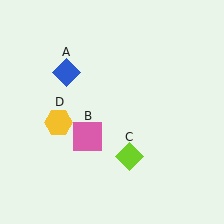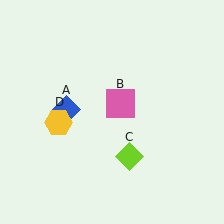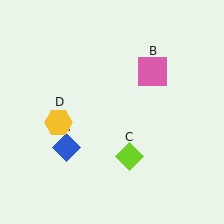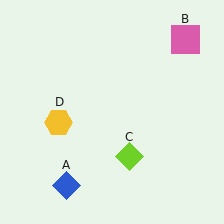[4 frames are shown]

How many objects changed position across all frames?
2 objects changed position: blue diamond (object A), pink square (object B).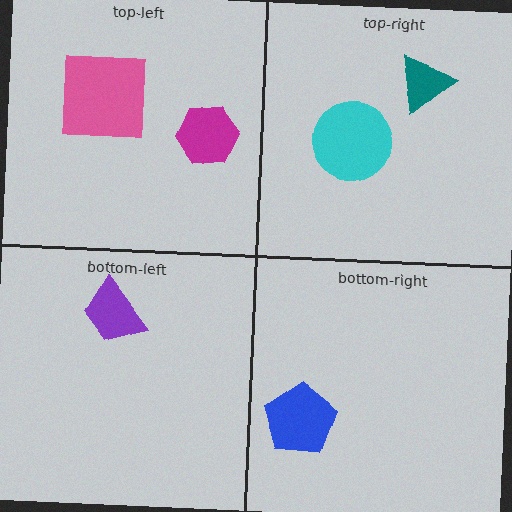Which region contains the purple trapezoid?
The bottom-left region.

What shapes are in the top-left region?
The pink square, the magenta hexagon.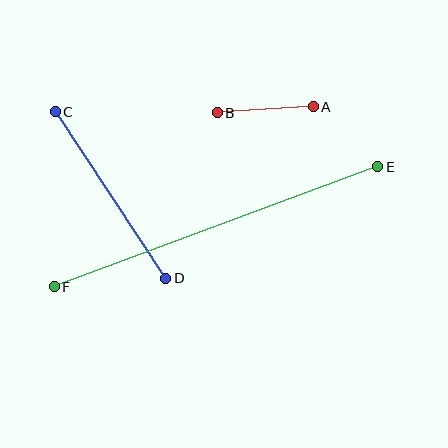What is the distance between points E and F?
The distance is approximately 345 pixels.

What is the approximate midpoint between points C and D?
The midpoint is at approximately (111, 195) pixels.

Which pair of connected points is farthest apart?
Points E and F are farthest apart.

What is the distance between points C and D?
The distance is approximately 200 pixels.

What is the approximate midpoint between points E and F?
The midpoint is at approximately (216, 227) pixels.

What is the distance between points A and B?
The distance is approximately 96 pixels.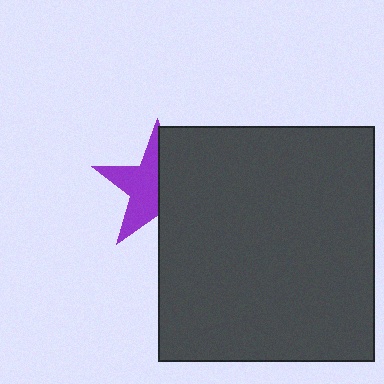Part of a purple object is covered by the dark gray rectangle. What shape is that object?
It is a star.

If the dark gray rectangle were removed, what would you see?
You would see the complete purple star.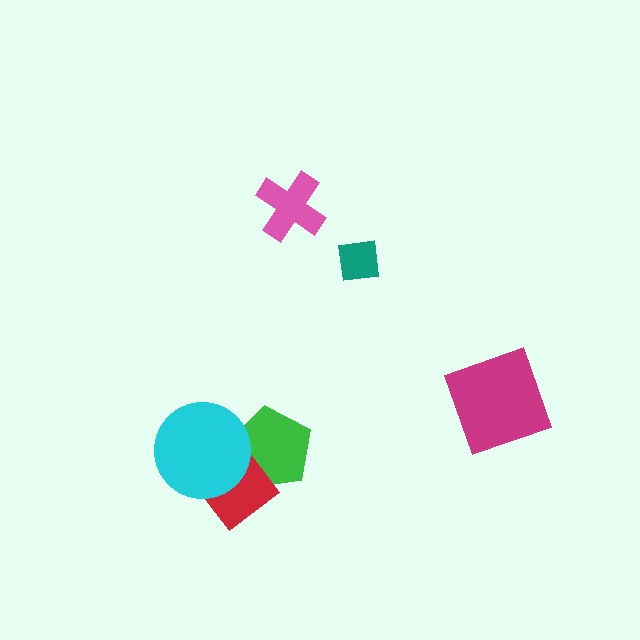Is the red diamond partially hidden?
Yes, it is partially covered by another shape.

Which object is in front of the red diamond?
The cyan circle is in front of the red diamond.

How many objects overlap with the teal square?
0 objects overlap with the teal square.